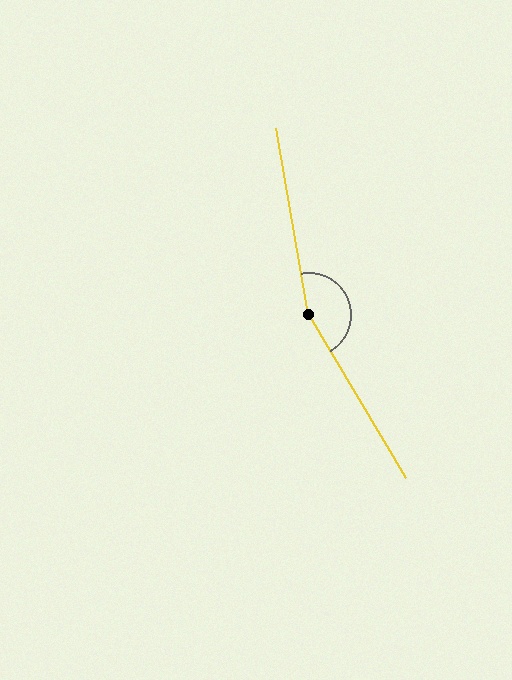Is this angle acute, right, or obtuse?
It is obtuse.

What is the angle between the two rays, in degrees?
Approximately 159 degrees.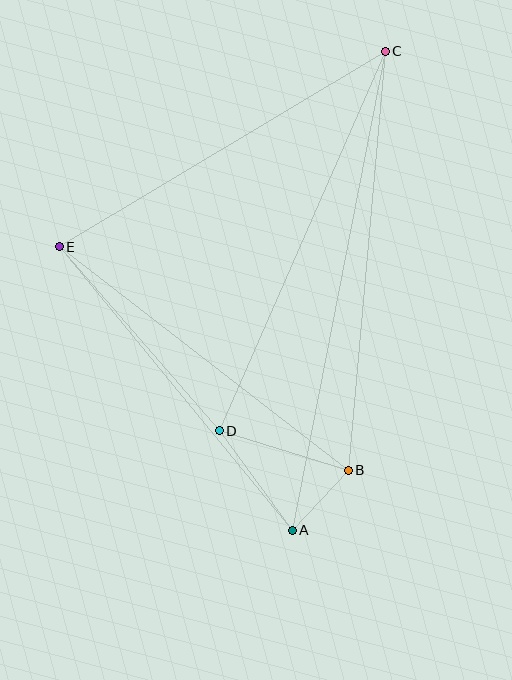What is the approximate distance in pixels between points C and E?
The distance between C and E is approximately 380 pixels.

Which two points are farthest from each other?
Points A and C are farthest from each other.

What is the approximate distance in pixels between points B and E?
The distance between B and E is approximately 365 pixels.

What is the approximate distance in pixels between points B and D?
The distance between B and D is approximately 135 pixels.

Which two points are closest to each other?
Points A and B are closest to each other.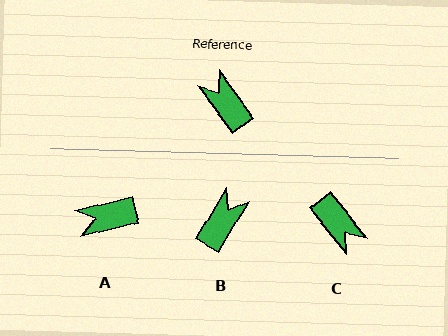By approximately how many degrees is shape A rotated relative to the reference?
Approximately 68 degrees counter-clockwise.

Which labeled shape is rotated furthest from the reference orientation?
C, about 178 degrees away.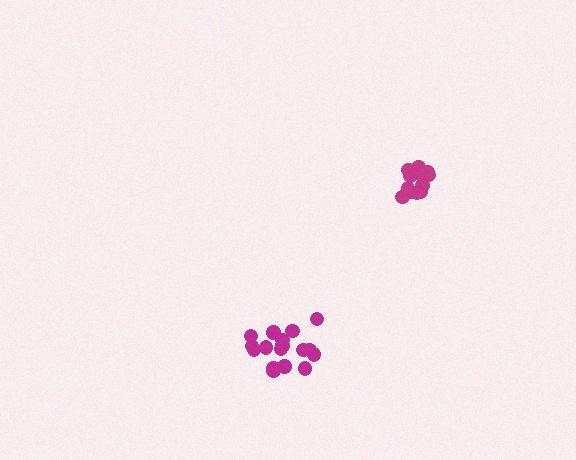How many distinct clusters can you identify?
There are 2 distinct clusters.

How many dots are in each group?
Group 1: 17 dots, Group 2: 14 dots (31 total).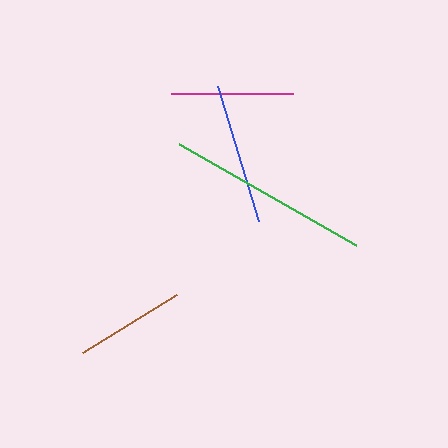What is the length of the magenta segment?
The magenta segment is approximately 122 pixels long.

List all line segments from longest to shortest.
From longest to shortest: green, blue, magenta, brown.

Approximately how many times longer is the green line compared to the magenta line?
The green line is approximately 1.7 times the length of the magenta line.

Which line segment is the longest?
The green line is the longest at approximately 204 pixels.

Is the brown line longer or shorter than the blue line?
The blue line is longer than the brown line.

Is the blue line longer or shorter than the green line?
The green line is longer than the blue line.